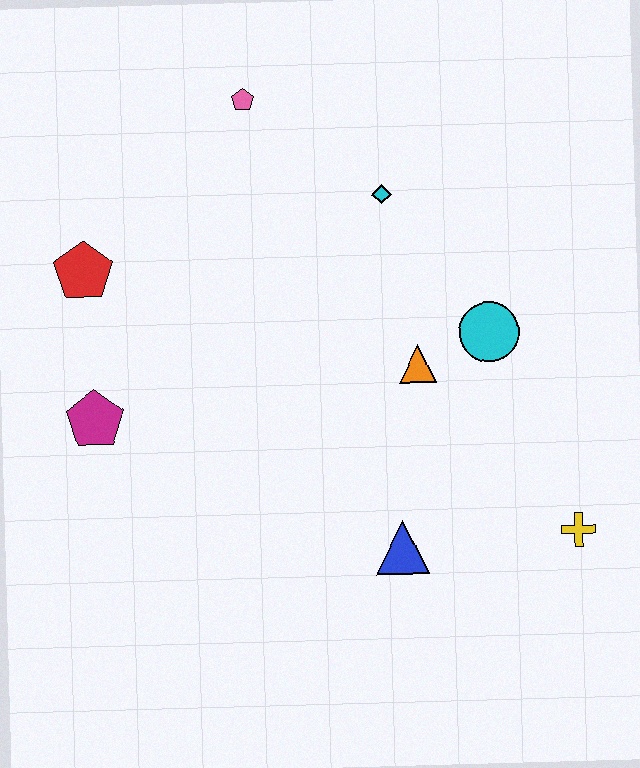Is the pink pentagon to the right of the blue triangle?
No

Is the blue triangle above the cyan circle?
No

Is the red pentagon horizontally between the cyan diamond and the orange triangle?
No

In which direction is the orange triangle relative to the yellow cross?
The orange triangle is above the yellow cross.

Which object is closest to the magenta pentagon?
The red pentagon is closest to the magenta pentagon.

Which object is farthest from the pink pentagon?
The yellow cross is farthest from the pink pentagon.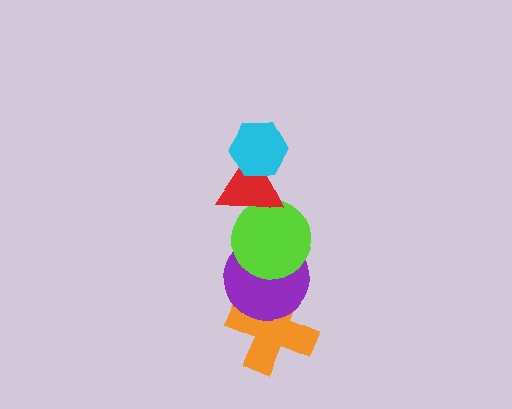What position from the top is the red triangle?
The red triangle is 2nd from the top.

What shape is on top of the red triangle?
The cyan hexagon is on top of the red triangle.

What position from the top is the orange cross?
The orange cross is 5th from the top.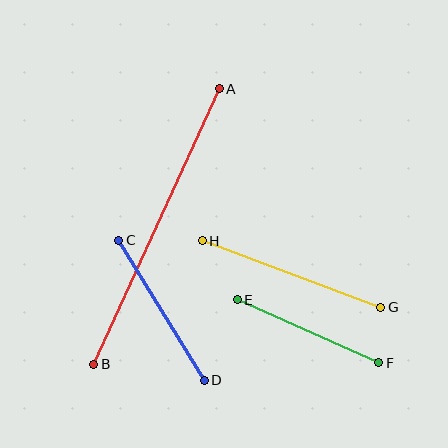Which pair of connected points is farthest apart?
Points A and B are farthest apart.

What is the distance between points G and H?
The distance is approximately 190 pixels.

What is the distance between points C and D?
The distance is approximately 164 pixels.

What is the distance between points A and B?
The distance is approximately 303 pixels.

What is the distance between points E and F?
The distance is approximately 155 pixels.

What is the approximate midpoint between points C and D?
The midpoint is at approximately (162, 310) pixels.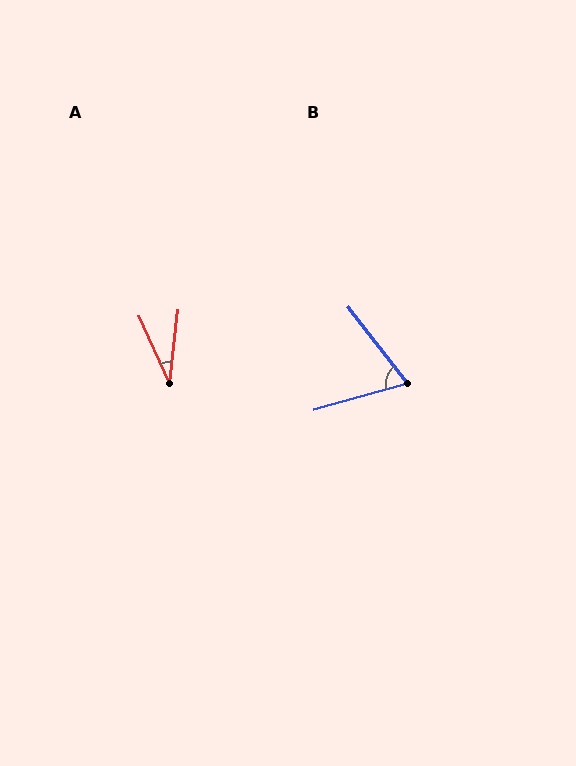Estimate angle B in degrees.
Approximately 68 degrees.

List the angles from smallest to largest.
A (31°), B (68°).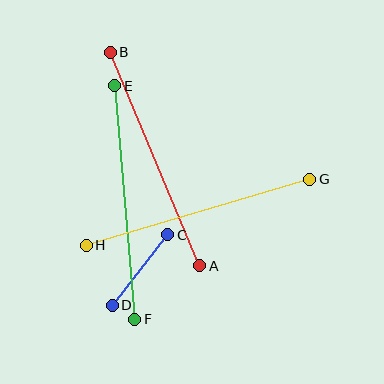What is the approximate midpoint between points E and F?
The midpoint is at approximately (125, 202) pixels.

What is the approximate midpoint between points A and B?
The midpoint is at approximately (155, 159) pixels.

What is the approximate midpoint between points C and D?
The midpoint is at approximately (140, 270) pixels.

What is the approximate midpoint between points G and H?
The midpoint is at approximately (198, 212) pixels.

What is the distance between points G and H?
The distance is approximately 233 pixels.